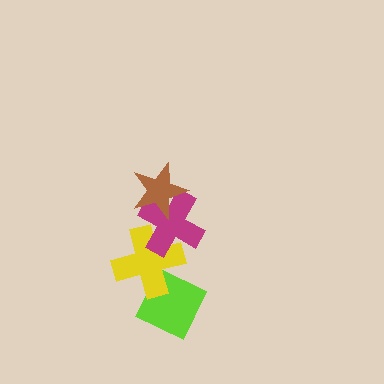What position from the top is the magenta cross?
The magenta cross is 2nd from the top.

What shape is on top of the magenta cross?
The brown star is on top of the magenta cross.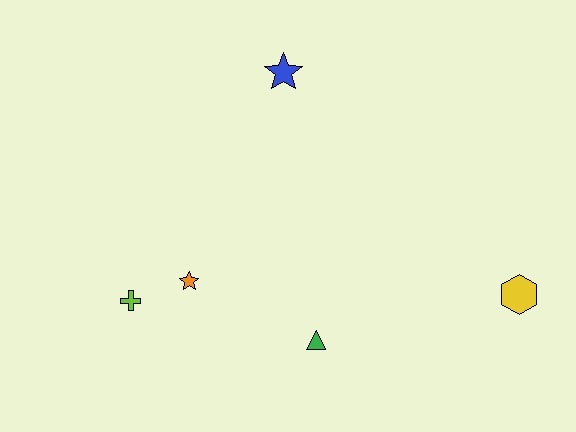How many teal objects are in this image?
There are no teal objects.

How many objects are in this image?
There are 5 objects.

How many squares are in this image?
There are no squares.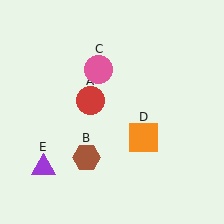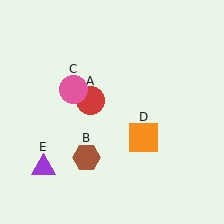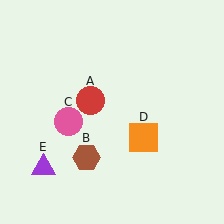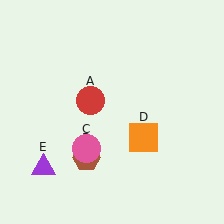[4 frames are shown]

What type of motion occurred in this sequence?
The pink circle (object C) rotated counterclockwise around the center of the scene.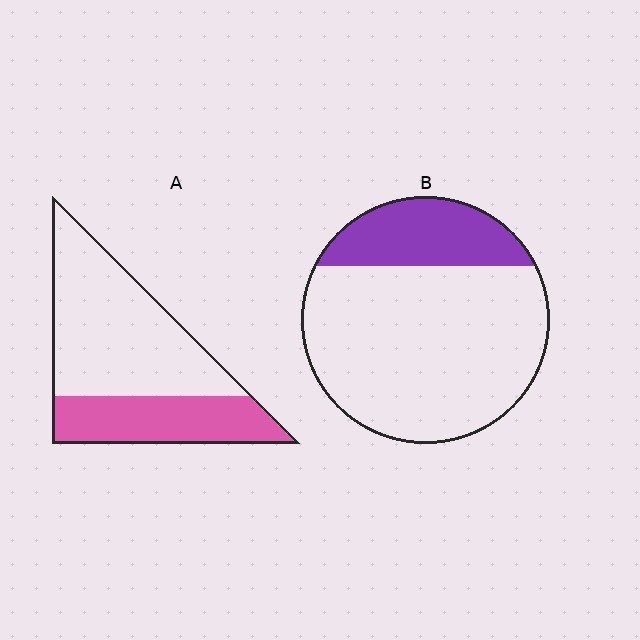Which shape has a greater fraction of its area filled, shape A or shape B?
Shape A.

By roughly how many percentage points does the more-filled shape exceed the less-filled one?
By roughly 10 percentage points (A over B).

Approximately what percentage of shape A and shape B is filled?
A is approximately 35% and B is approximately 25%.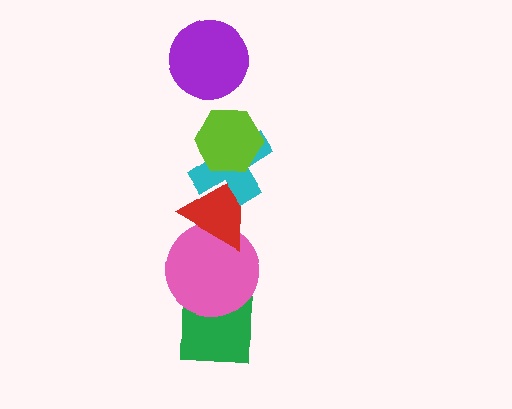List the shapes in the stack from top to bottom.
From top to bottom: the purple circle, the lime hexagon, the cyan cross, the red triangle, the pink circle, the green square.